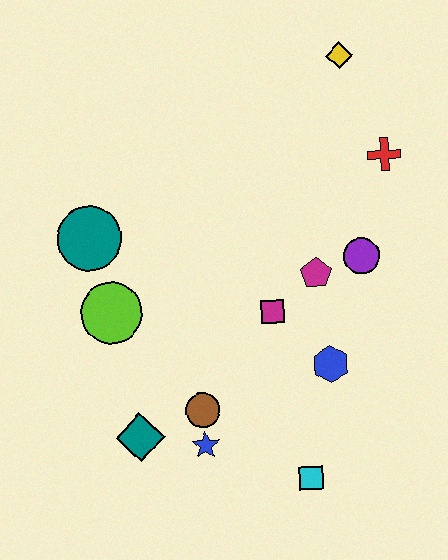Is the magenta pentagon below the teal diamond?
No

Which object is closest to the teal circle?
The lime circle is closest to the teal circle.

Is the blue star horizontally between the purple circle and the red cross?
No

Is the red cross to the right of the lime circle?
Yes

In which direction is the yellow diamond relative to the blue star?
The yellow diamond is above the blue star.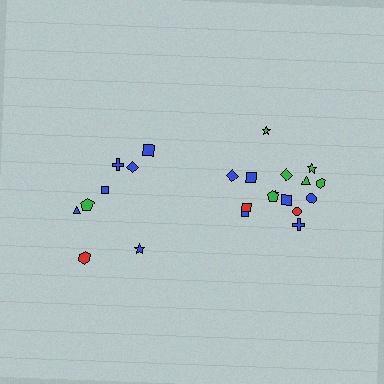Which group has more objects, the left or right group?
The right group.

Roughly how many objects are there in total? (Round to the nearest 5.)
Roughly 25 objects in total.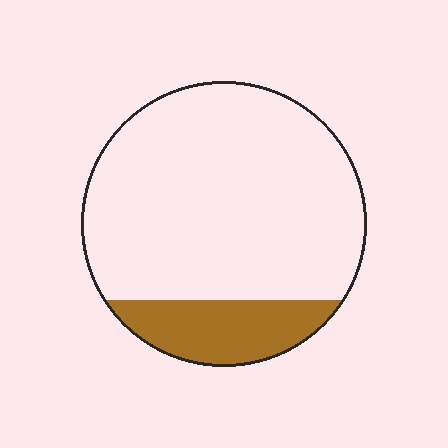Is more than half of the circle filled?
No.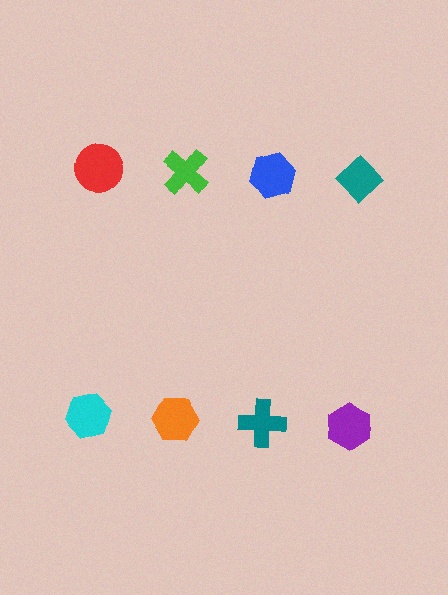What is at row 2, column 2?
An orange hexagon.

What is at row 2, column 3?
A teal cross.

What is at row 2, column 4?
A purple hexagon.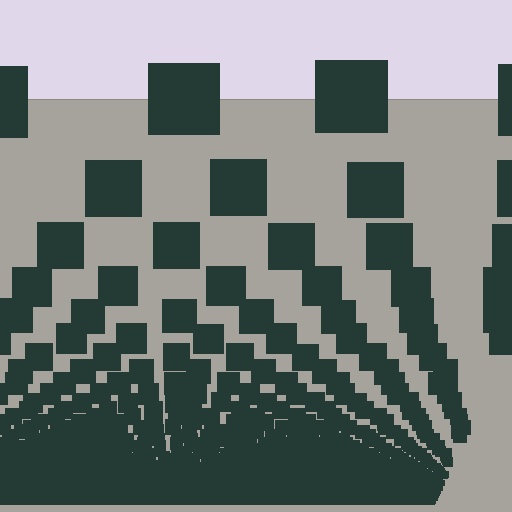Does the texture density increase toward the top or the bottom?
Density increases toward the bottom.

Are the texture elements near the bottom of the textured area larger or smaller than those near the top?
Smaller. The gradient is inverted — elements near the bottom are smaller and denser.